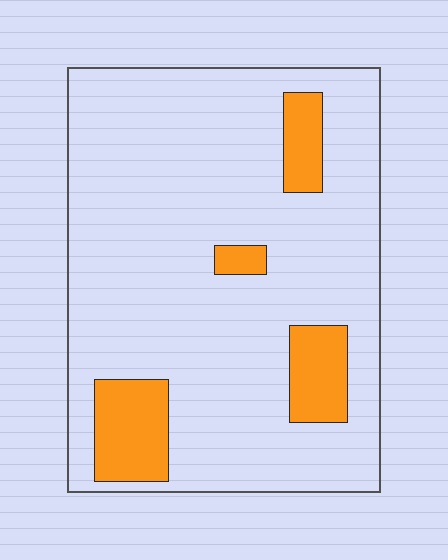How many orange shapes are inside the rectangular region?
4.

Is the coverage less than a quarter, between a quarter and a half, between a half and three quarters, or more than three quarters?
Less than a quarter.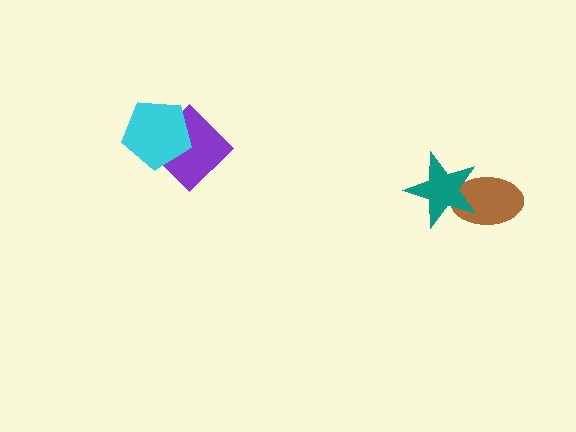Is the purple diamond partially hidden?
Yes, it is partially covered by another shape.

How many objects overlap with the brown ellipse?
1 object overlaps with the brown ellipse.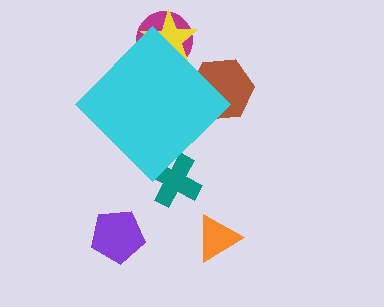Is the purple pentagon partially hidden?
No, the purple pentagon is fully visible.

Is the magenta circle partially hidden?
Yes, the magenta circle is partially hidden behind the cyan diamond.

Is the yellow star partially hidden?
Yes, the yellow star is partially hidden behind the cyan diamond.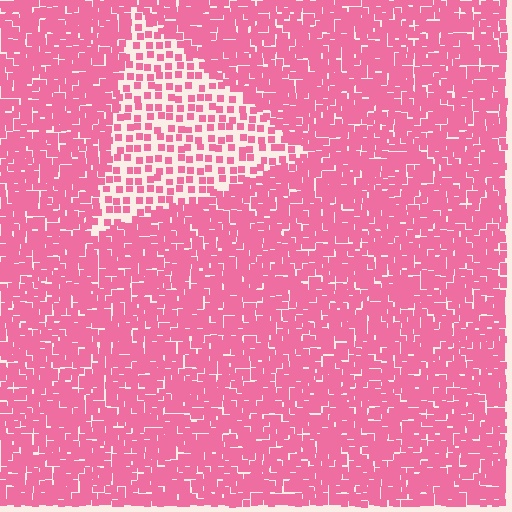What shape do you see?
I see a triangle.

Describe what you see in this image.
The image contains small pink elements arranged at two different densities. A triangle-shaped region is visible where the elements are less densely packed than the surrounding area.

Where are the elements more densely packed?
The elements are more densely packed outside the triangle boundary.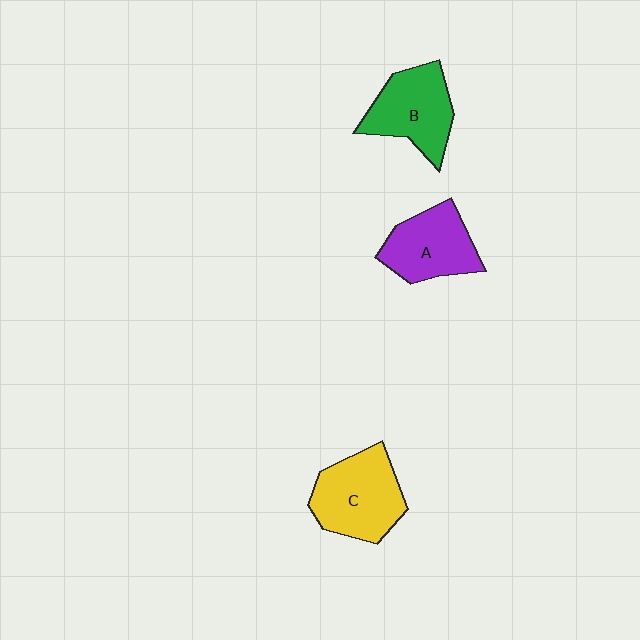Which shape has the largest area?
Shape C (yellow).